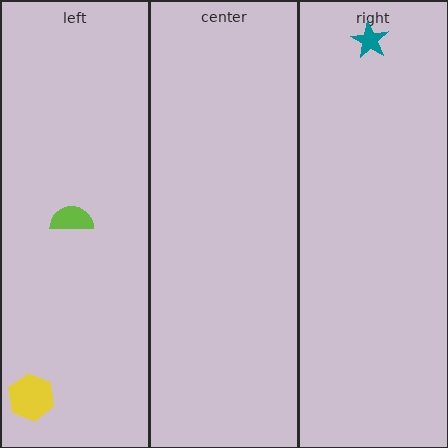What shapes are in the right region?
The teal star.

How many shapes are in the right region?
1.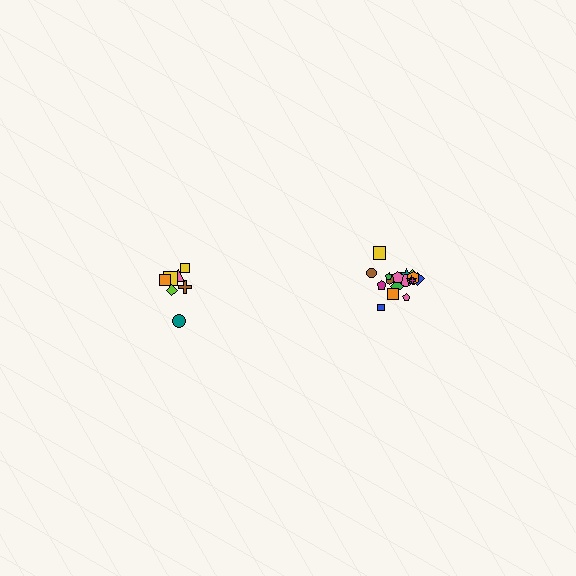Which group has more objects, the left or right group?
The right group.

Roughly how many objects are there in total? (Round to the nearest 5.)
Roughly 25 objects in total.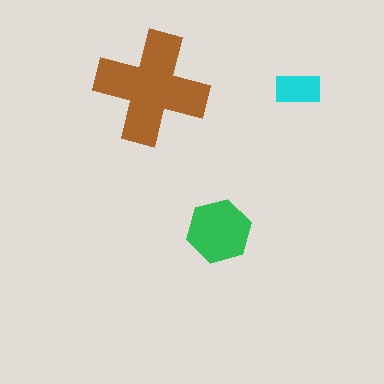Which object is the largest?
The brown cross.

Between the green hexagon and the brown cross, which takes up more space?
The brown cross.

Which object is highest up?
The brown cross is topmost.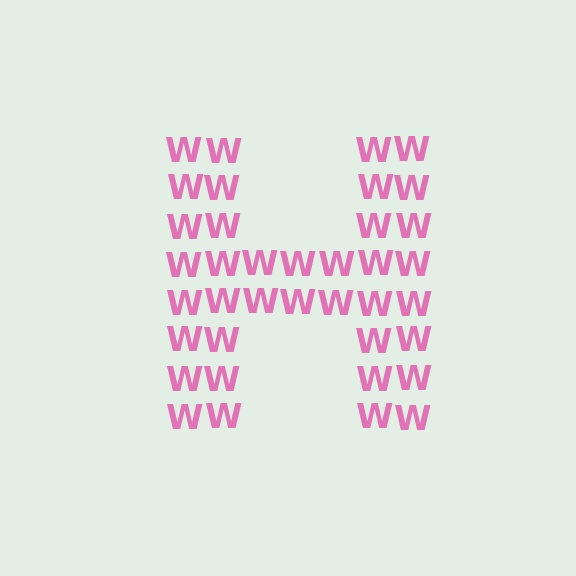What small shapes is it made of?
It is made of small letter W's.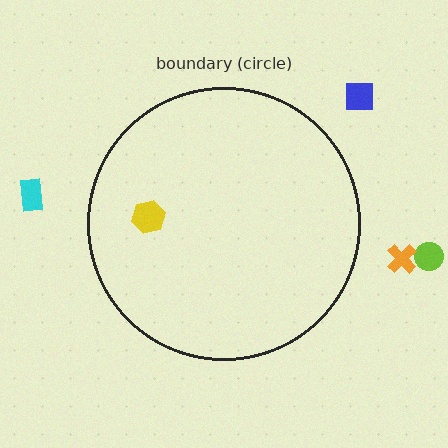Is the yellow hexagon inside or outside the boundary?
Inside.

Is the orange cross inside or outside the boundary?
Outside.